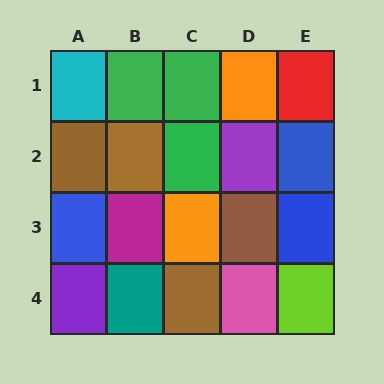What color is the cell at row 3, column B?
Magenta.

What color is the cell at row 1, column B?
Green.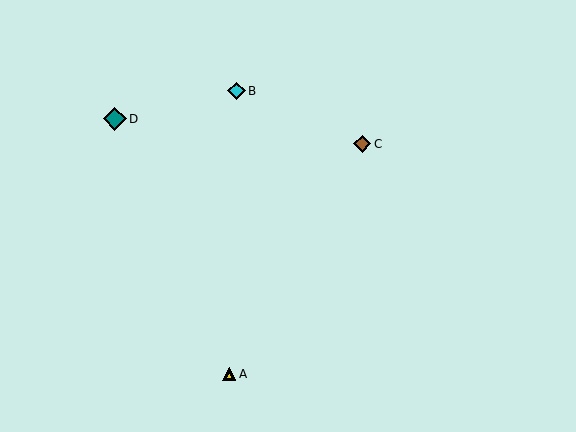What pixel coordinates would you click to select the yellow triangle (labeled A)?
Click at (229, 374) to select the yellow triangle A.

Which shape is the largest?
The teal diamond (labeled D) is the largest.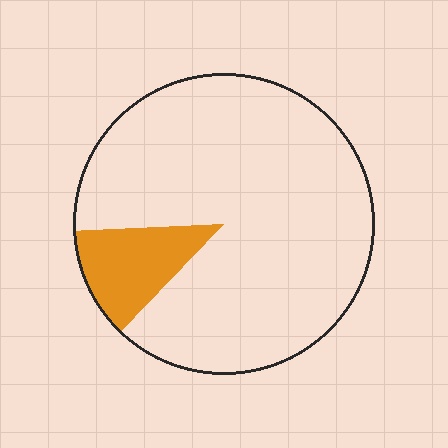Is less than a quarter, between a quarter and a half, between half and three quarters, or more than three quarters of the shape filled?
Less than a quarter.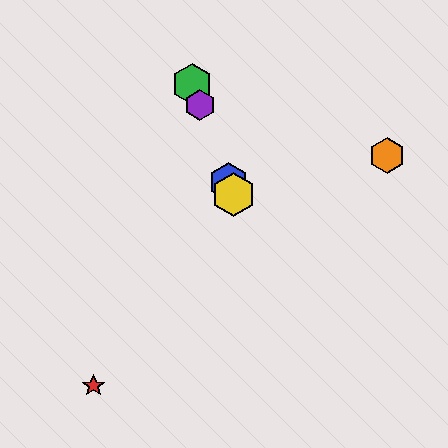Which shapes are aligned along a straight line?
The blue hexagon, the green hexagon, the yellow hexagon, the purple hexagon are aligned along a straight line.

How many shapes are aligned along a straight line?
4 shapes (the blue hexagon, the green hexagon, the yellow hexagon, the purple hexagon) are aligned along a straight line.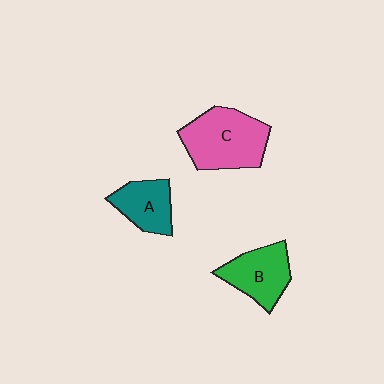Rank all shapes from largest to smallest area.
From largest to smallest: C (pink), B (green), A (teal).